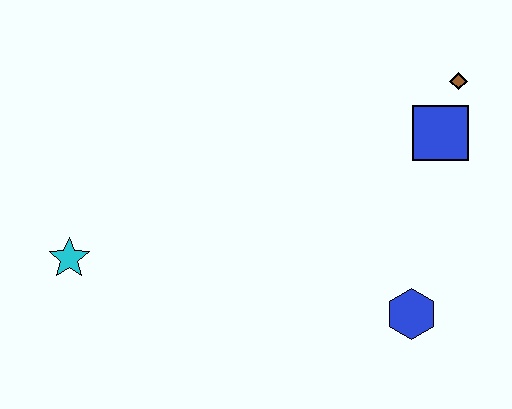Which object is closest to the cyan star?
The blue hexagon is closest to the cyan star.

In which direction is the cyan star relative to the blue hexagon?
The cyan star is to the left of the blue hexagon.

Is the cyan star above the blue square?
No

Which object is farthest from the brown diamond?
The cyan star is farthest from the brown diamond.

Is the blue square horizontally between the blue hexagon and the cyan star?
No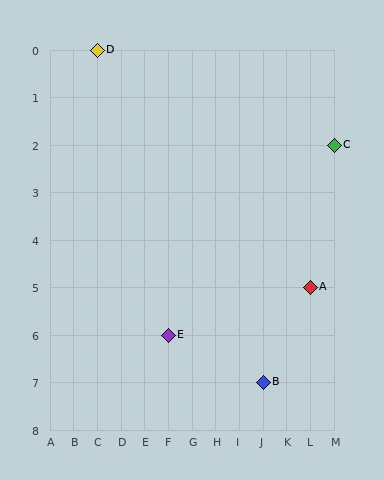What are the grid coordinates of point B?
Point B is at grid coordinates (J, 7).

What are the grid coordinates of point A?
Point A is at grid coordinates (L, 5).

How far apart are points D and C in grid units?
Points D and C are 10 columns and 2 rows apart (about 10.2 grid units diagonally).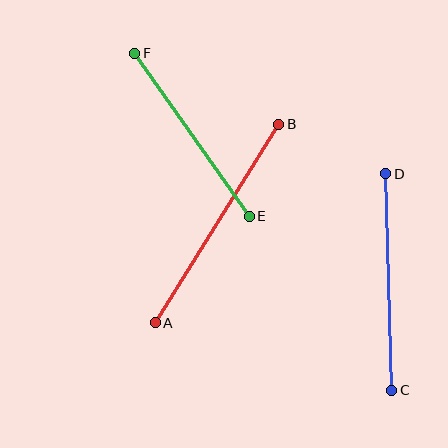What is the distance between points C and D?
The distance is approximately 216 pixels.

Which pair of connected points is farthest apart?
Points A and B are farthest apart.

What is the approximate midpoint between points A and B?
The midpoint is at approximately (217, 224) pixels.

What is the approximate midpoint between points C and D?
The midpoint is at approximately (389, 282) pixels.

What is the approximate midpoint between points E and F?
The midpoint is at approximately (192, 135) pixels.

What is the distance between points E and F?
The distance is approximately 199 pixels.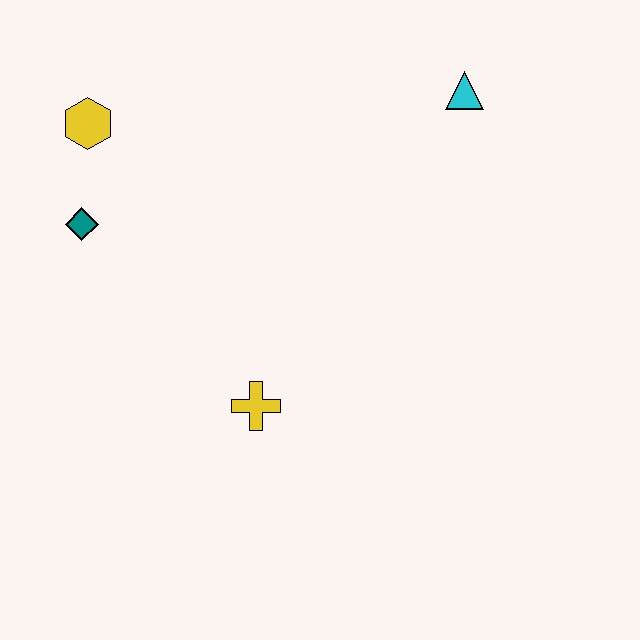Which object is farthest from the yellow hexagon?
The cyan triangle is farthest from the yellow hexagon.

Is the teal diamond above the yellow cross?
Yes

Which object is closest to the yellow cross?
The teal diamond is closest to the yellow cross.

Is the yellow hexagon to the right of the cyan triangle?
No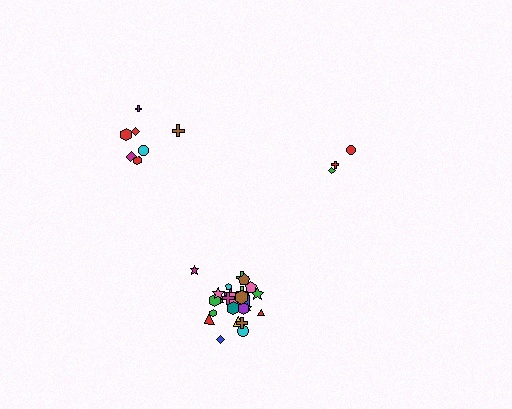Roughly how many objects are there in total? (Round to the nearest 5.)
Roughly 35 objects in total.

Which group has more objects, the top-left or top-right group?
The top-left group.